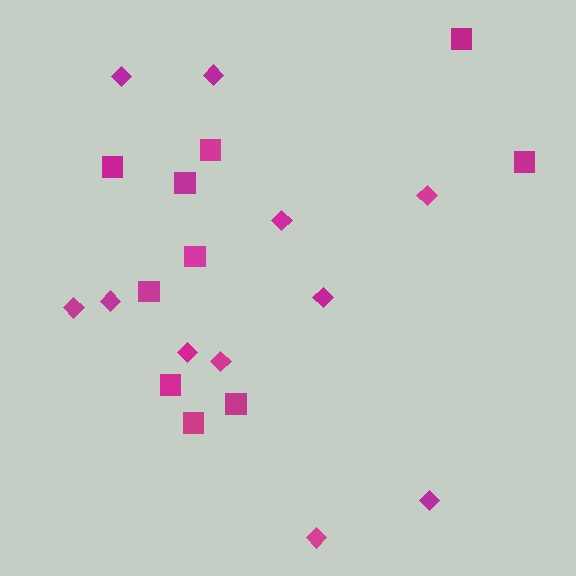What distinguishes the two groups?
There are 2 groups: one group of squares (10) and one group of diamonds (11).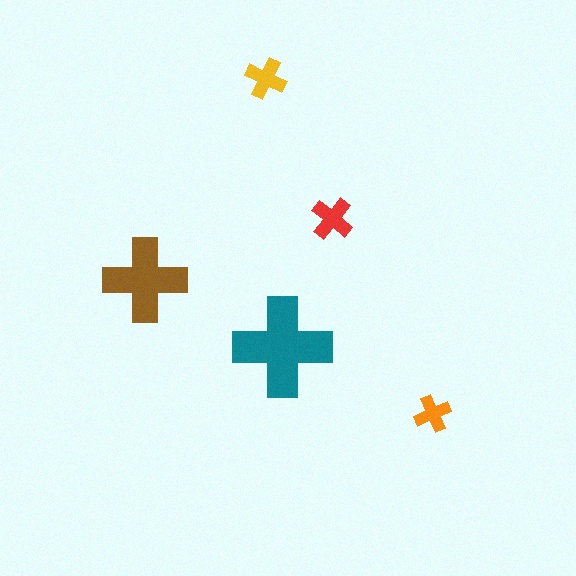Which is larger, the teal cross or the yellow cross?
The teal one.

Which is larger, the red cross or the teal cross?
The teal one.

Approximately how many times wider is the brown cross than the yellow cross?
About 2 times wider.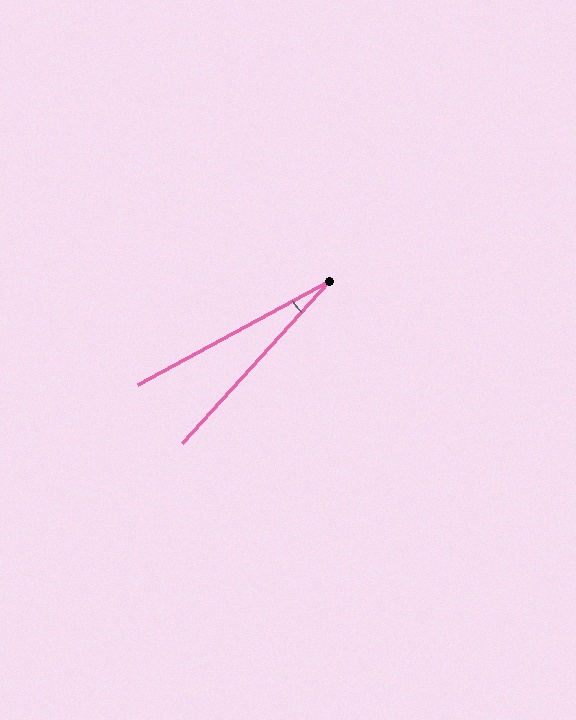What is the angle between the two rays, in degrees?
Approximately 19 degrees.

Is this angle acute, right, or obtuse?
It is acute.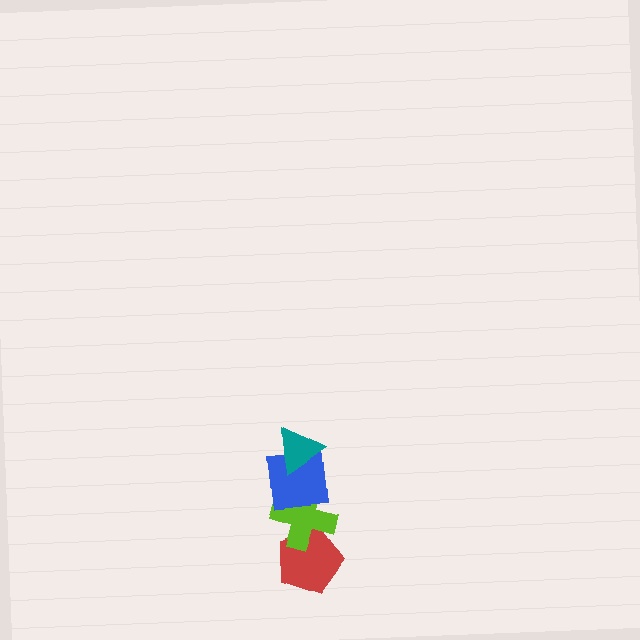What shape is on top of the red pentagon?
The lime cross is on top of the red pentagon.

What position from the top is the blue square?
The blue square is 2nd from the top.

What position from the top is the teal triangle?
The teal triangle is 1st from the top.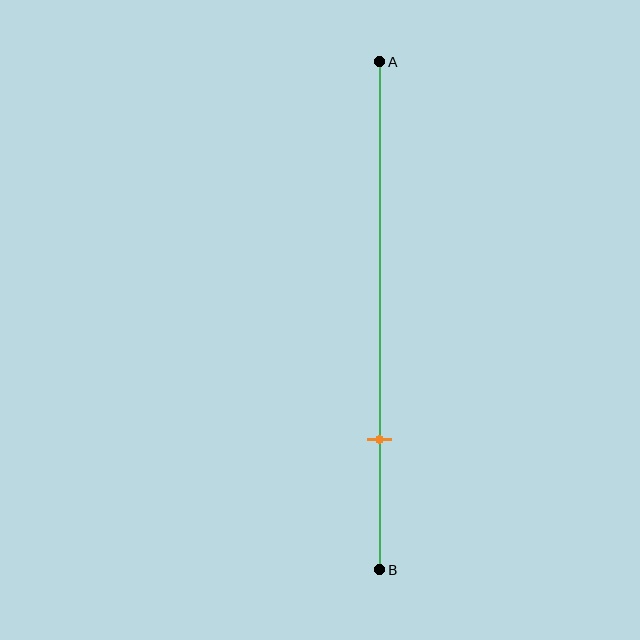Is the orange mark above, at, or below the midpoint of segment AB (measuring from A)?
The orange mark is below the midpoint of segment AB.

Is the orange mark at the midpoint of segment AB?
No, the mark is at about 75% from A, not at the 50% midpoint.